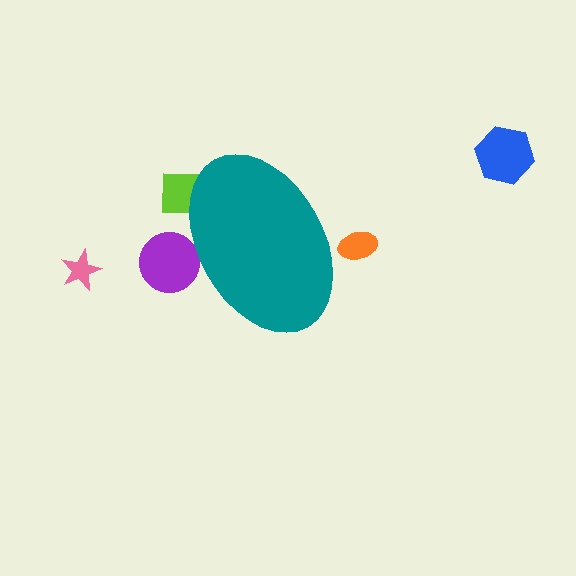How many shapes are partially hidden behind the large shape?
3 shapes are partially hidden.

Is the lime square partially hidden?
Yes, the lime square is partially hidden behind the teal ellipse.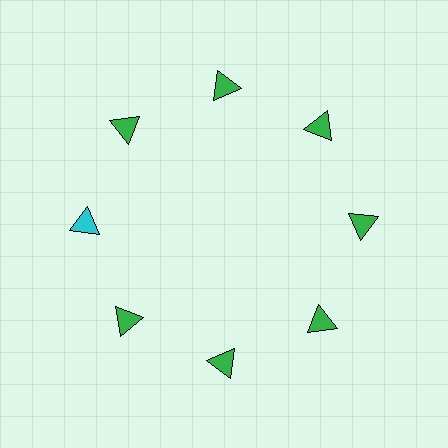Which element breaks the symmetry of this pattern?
The cyan triangle at roughly the 9 o'clock position breaks the symmetry. All other shapes are green triangles.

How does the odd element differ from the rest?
It has a different color: cyan instead of green.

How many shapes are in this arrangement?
There are 8 shapes arranged in a ring pattern.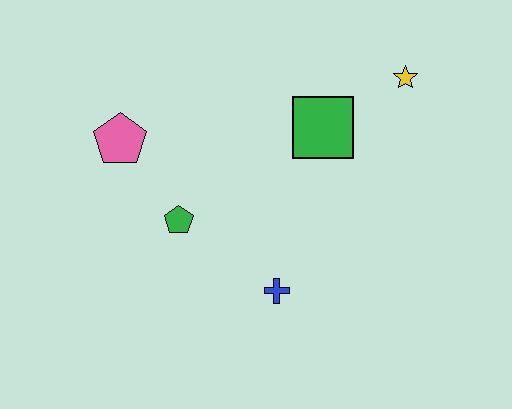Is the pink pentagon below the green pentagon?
No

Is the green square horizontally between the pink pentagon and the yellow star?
Yes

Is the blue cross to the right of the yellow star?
No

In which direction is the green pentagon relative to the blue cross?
The green pentagon is to the left of the blue cross.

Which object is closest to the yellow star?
The green square is closest to the yellow star.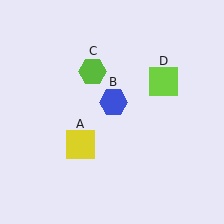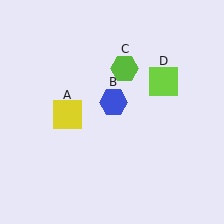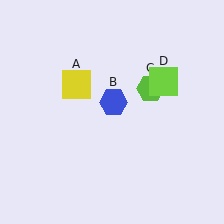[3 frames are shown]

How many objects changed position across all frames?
2 objects changed position: yellow square (object A), lime hexagon (object C).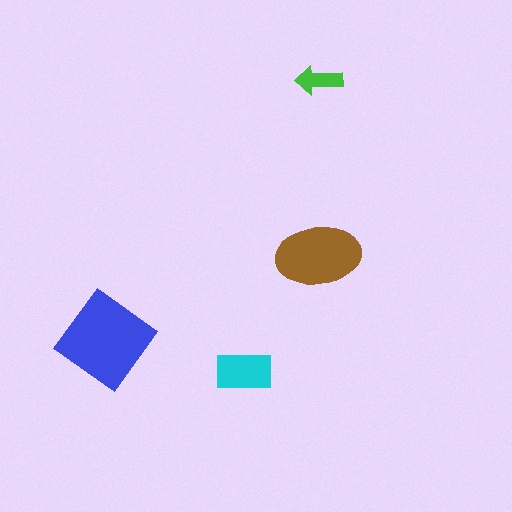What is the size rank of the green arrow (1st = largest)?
4th.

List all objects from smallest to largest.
The green arrow, the cyan rectangle, the brown ellipse, the blue diamond.